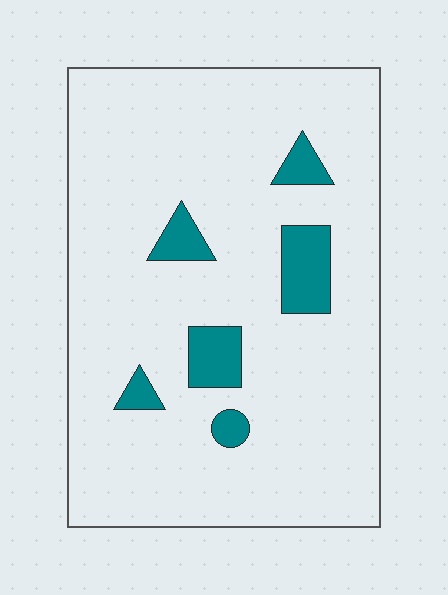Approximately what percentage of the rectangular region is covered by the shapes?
Approximately 10%.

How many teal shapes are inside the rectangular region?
6.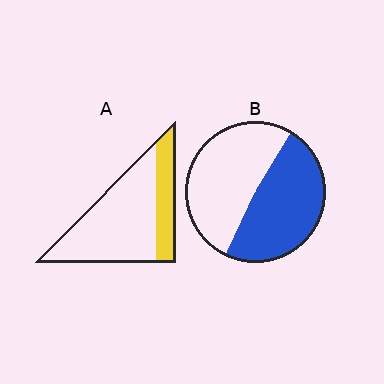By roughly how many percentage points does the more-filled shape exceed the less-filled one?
By roughly 25 percentage points (B over A).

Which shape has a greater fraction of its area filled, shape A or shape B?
Shape B.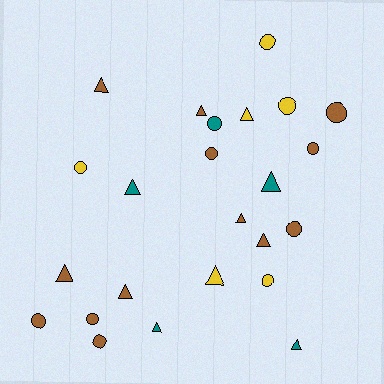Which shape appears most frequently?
Circle, with 12 objects.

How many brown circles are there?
There are 7 brown circles.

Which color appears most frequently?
Brown, with 13 objects.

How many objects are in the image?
There are 24 objects.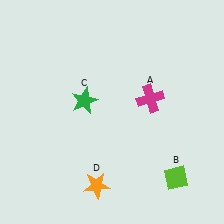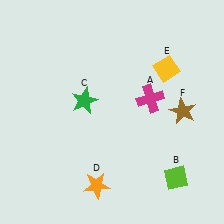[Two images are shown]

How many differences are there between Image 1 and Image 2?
There are 2 differences between the two images.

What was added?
A yellow diamond (E), a brown star (F) were added in Image 2.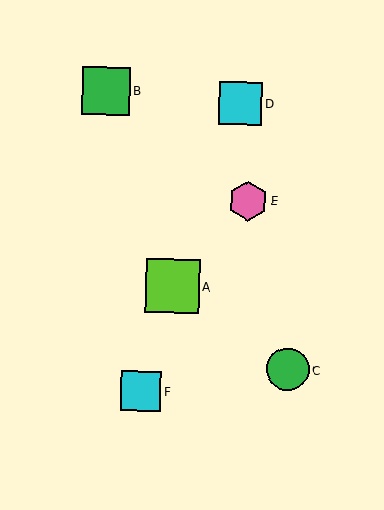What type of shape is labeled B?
Shape B is a green square.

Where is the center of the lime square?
The center of the lime square is at (172, 286).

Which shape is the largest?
The lime square (labeled A) is the largest.